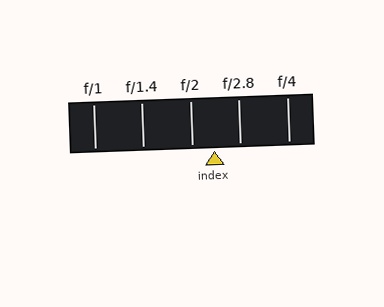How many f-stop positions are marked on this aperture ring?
There are 5 f-stop positions marked.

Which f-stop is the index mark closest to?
The index mark is closest to f/2.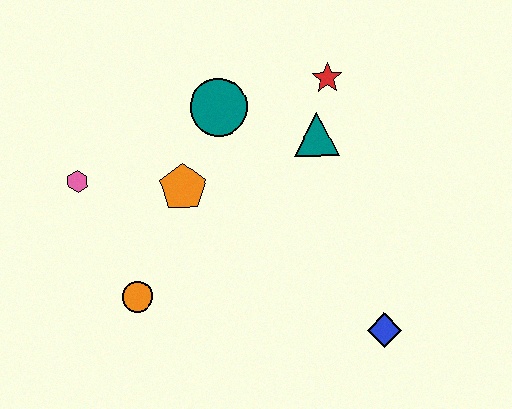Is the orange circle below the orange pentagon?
Yes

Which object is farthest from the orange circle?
The red star is farthest from the orange circle.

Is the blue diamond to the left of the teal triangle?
No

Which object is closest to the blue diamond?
The teal triangle is closest to the blue diamond.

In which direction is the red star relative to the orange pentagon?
The red star is to the right of the orange pentagon.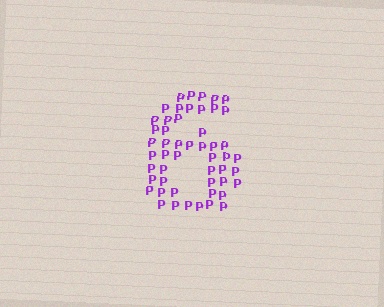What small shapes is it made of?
It is made of small letter P's.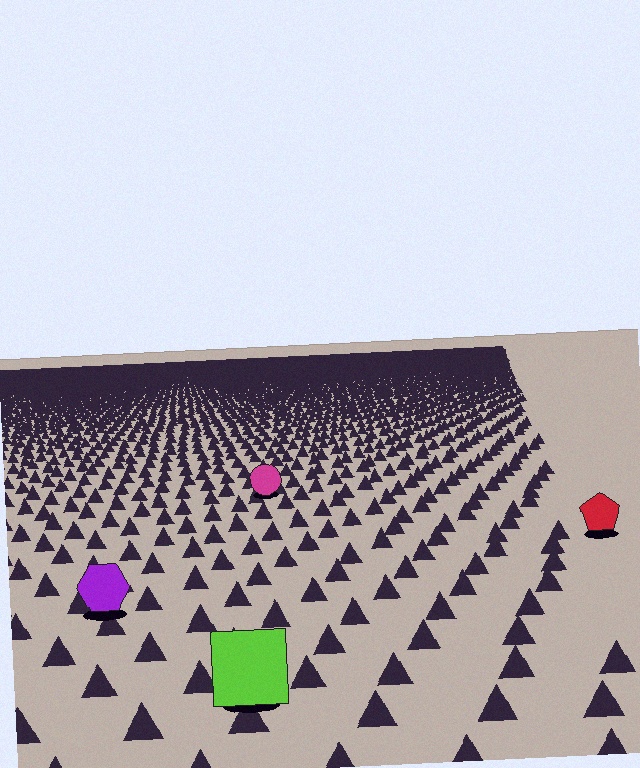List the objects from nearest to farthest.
From nearest to farthest: the lime square, the purple hexagon, the red pentagon, the magenta circle.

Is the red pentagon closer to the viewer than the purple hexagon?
No. The purple hexagon is closer — you can tell from the texture gradient: the ground texture is coarser near it.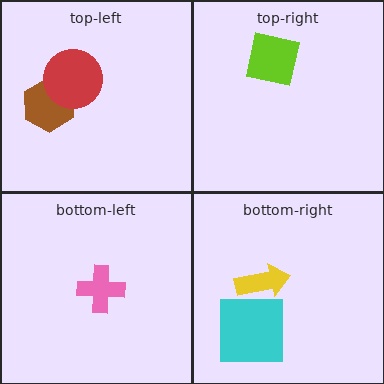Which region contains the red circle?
The top-left region.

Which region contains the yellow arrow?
The bottom-right region.